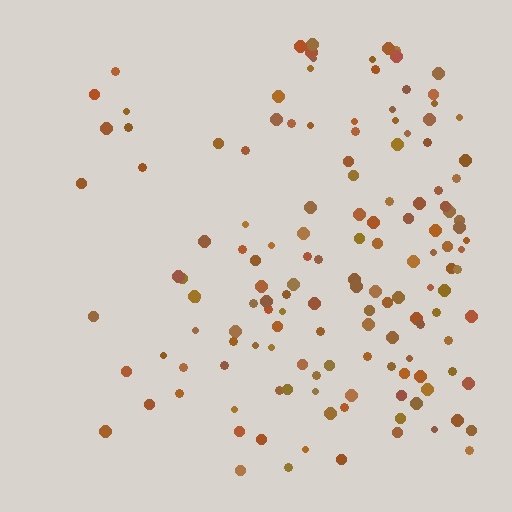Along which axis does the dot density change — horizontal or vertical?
Horizontal.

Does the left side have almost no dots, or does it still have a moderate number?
Still a moderate number, just noticeably fewer than the right.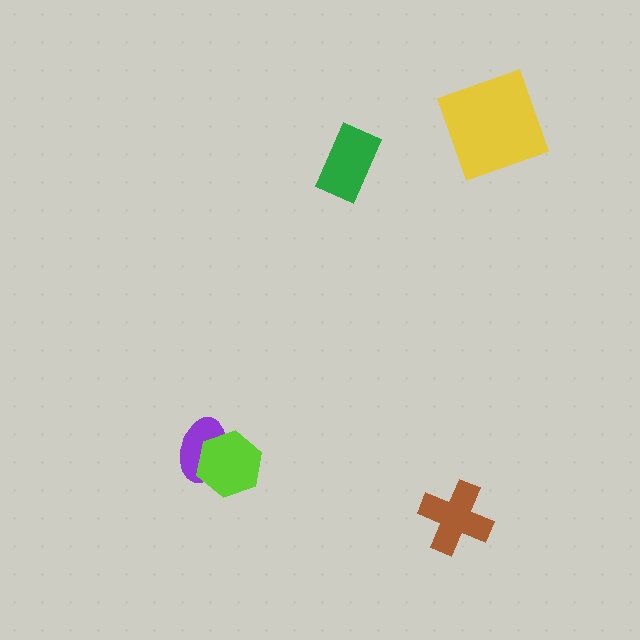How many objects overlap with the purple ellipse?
1 object overlaps with the purple ellipse.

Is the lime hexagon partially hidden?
No, no other shape covers it.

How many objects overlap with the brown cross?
0 objects overlap with the brown cross.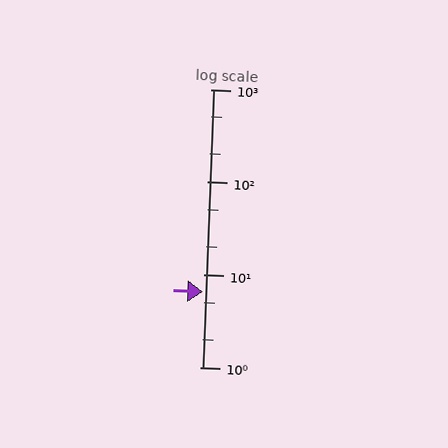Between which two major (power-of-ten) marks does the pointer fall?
The pointer is between 1 and 10.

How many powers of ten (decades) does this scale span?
The scale spans 3 decades, from 1 to 1000.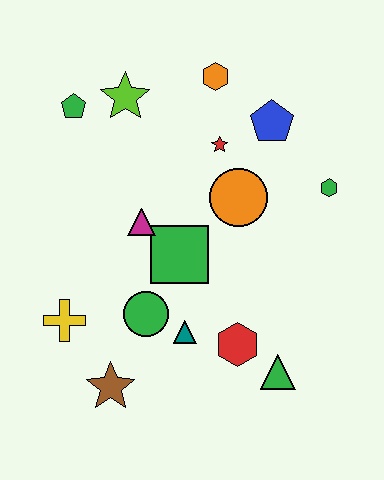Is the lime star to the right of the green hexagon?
No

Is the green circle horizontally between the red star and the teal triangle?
No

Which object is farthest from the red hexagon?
The green pentagon is farthest from the red hexagon.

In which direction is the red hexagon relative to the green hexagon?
The red hexagon is below the green hexagon.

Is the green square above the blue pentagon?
No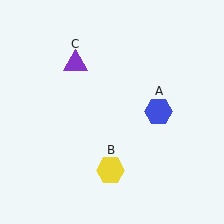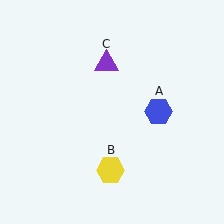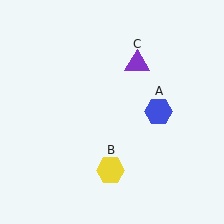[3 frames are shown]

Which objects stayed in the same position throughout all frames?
Blue hexagon (object A) and yellow hexagon (object B) remained stationary.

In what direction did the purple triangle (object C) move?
The purple triangle (object C) moved right.